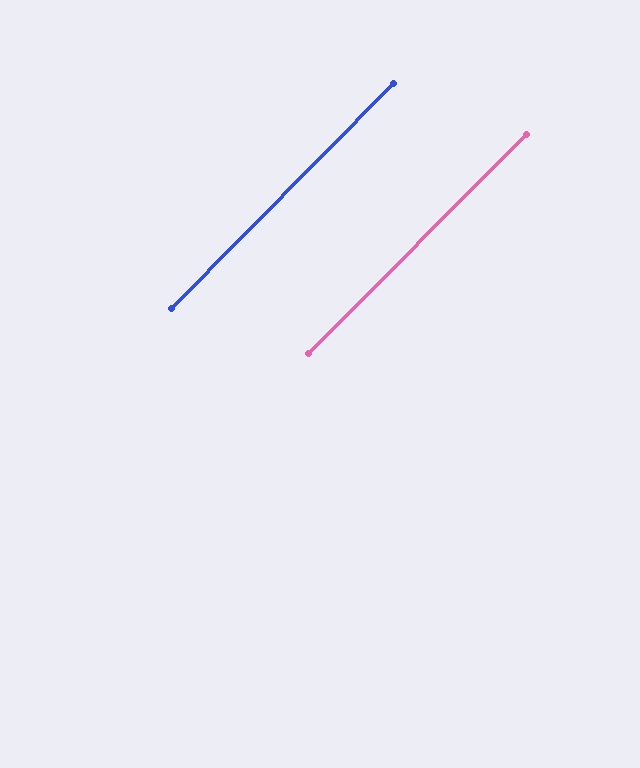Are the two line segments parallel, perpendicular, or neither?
Parallel — their directions differ by only 0.4°.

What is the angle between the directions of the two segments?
Approximately 0 degrees.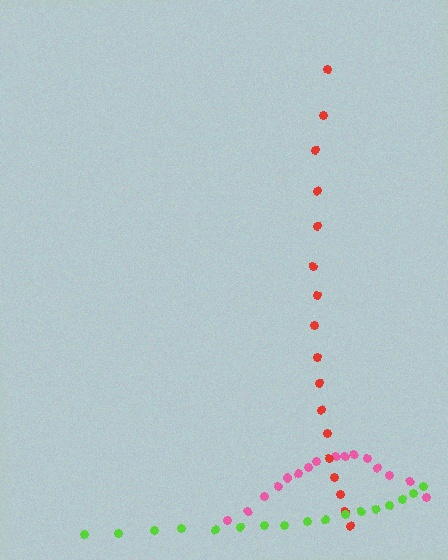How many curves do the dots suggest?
There are 3 distinct paths.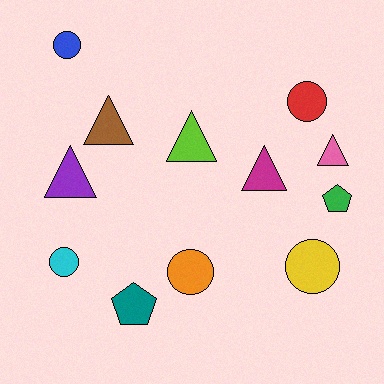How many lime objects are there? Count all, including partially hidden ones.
There is 1 lime object.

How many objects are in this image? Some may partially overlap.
There are 12 objects.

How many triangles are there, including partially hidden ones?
There are 5 triangles.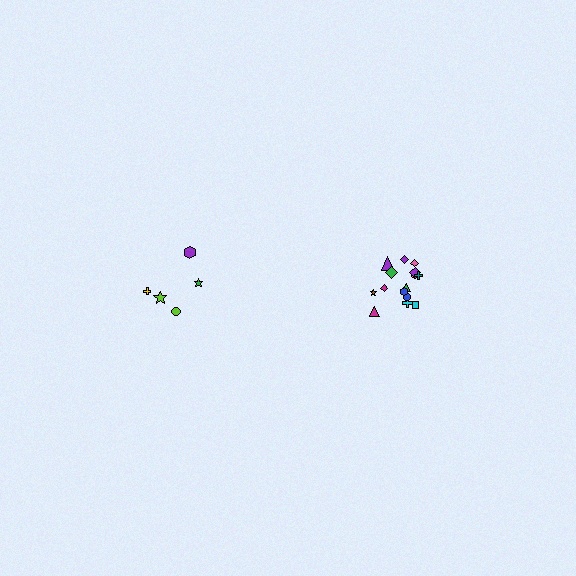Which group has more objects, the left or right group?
The right group.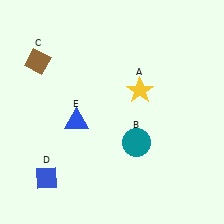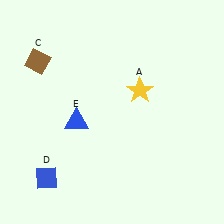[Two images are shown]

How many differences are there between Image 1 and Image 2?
There is 1 difference between the two images.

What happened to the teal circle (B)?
The teal circle (B) was removed in Image 2. It was in the bottom-right area of Image 1.